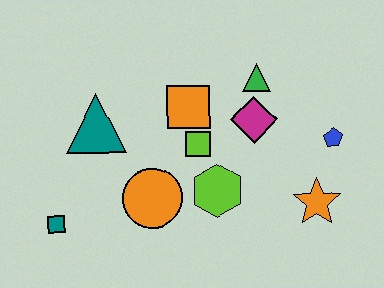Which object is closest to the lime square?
The orange square is closest to the lime square.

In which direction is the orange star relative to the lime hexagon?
The orange star is to the right of the lime hexagon.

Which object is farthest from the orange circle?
The blue pentagon is farthest from the orange circle.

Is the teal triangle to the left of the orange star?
Yes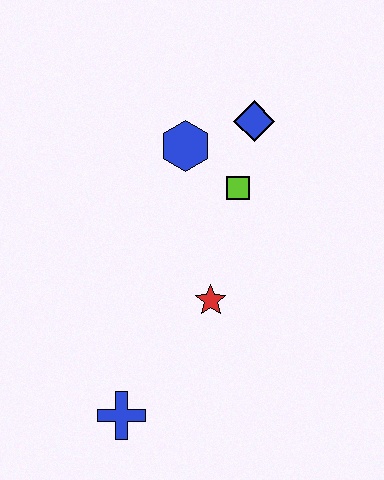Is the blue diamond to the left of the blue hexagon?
No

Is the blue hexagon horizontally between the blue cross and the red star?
Yes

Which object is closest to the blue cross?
The red star is closest to the blue cross.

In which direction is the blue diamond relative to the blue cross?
The blue diamond is above the blue cross.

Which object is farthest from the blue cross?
The blue diamond is farthest from the blue cross.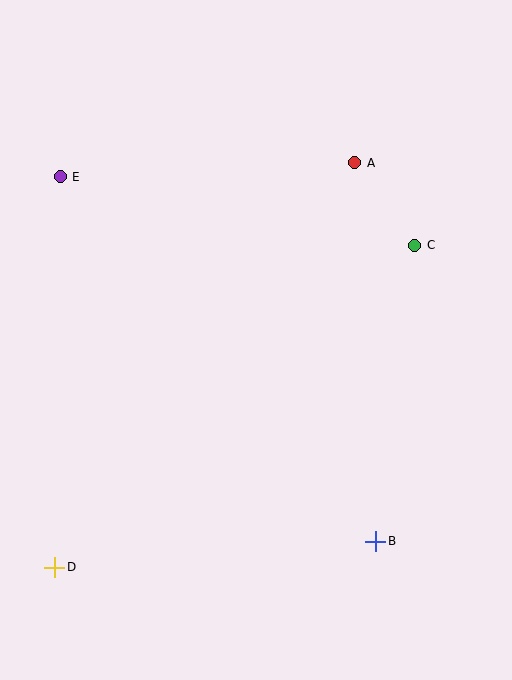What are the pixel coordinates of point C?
Point C is at (415, 245).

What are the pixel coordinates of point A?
Point A is at (355, 163).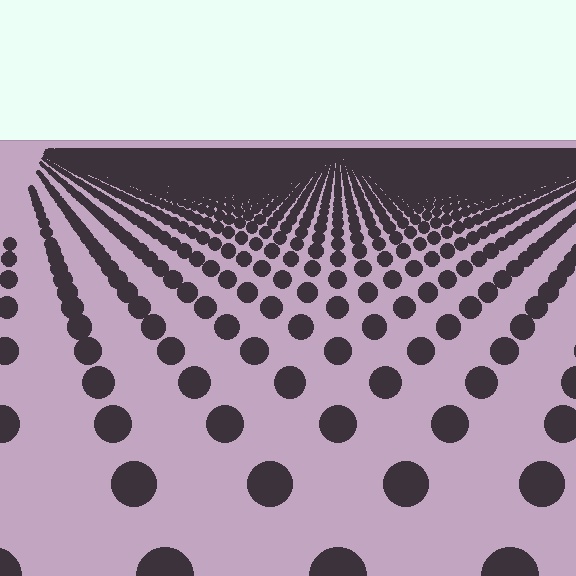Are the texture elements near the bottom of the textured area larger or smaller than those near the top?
Larger. Near the bottom, elements are closer to the viewer and appear at a bigger on-screen size.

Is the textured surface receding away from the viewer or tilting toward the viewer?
The surface is receding away from the viewer. Texture elements get smaller and denser toward the top.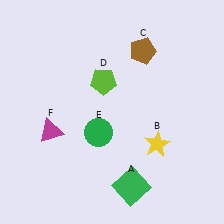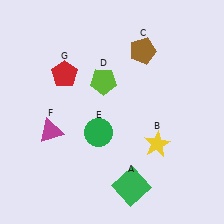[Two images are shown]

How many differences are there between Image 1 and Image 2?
There is 1 difference between the two images.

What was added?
A red pentagon (G) was added in Image 2.